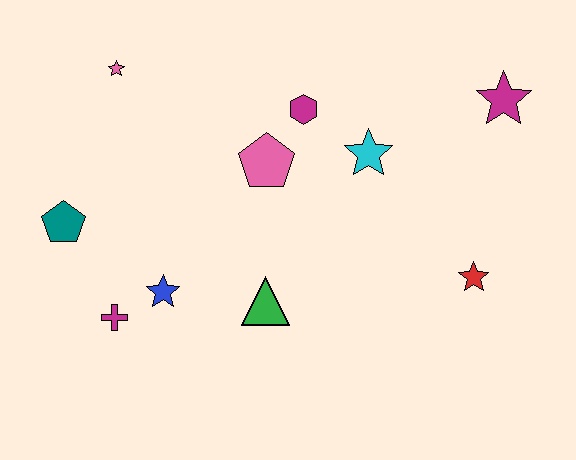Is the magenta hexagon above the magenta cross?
Yes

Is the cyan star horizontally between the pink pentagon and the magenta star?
Yes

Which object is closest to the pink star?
The teal pentagon is closest to the pink star.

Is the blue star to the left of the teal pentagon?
No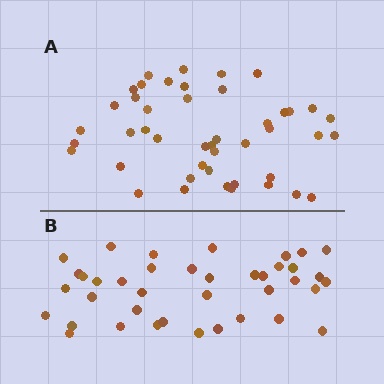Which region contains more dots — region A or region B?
Region A (the top region) has more dots.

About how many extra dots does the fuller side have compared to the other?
Region A has about 6 more dots than region B.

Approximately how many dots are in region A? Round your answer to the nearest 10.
About 40 dots. (The exact count is 45, which rounds to 40.)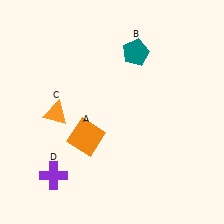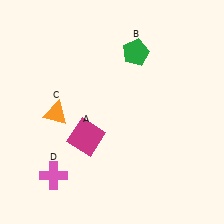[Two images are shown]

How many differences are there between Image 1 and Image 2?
There are 3 differences between the two images.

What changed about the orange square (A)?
In Image 1, A is orange. In Image 2, it changed to magenta.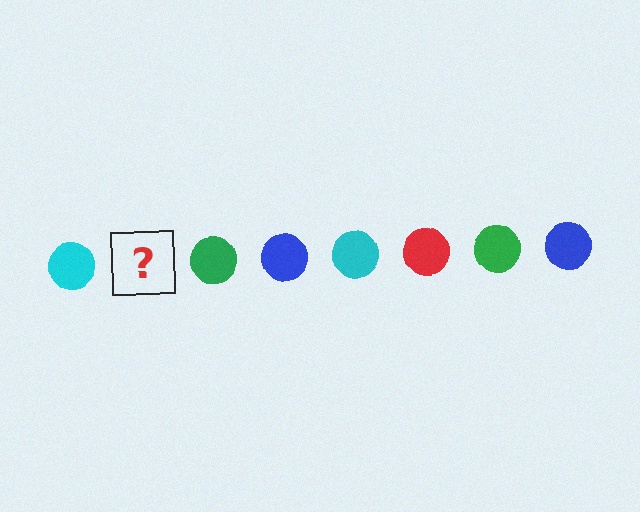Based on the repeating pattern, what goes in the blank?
The blank should be a red circle.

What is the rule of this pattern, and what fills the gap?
The rule is that the pattern cycles through cyan, red, green, blue circles. The gap should be filled with a red circle.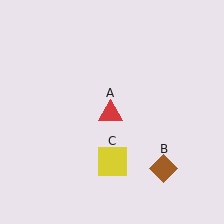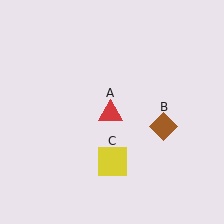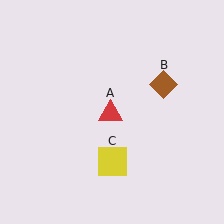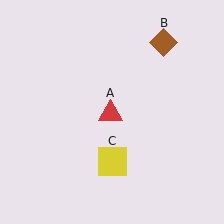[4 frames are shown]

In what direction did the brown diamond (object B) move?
The brown diamond (object B) moved up.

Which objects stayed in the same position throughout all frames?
Red triangle (object A) and yellow square (object C) remained stationary.